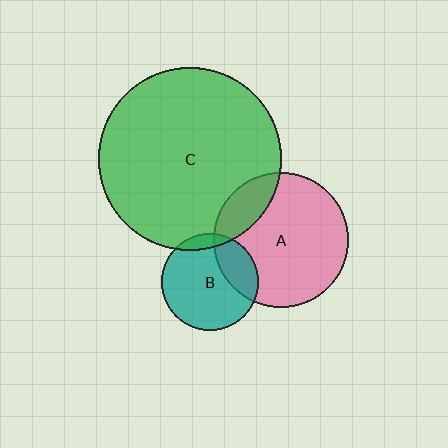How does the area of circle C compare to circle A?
Approximately 1.8 times.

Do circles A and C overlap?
Yes.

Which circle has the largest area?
Circle C (green).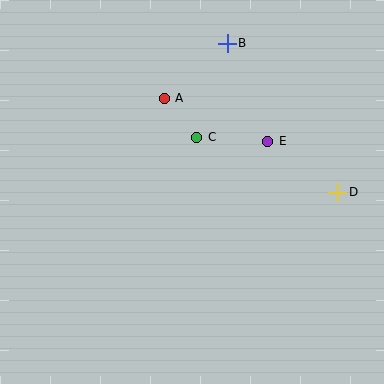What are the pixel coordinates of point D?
Point D is at (338, 192).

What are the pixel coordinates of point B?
Point B is at (227, 43).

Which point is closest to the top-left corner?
Point A is closest to the top-left corner.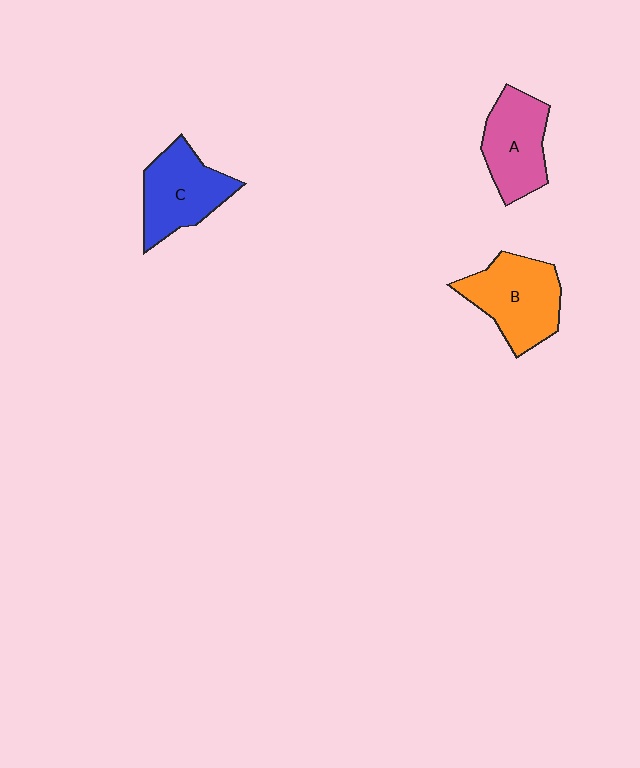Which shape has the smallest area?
Shape A (pink).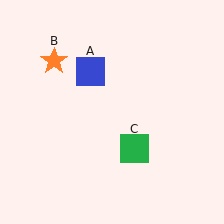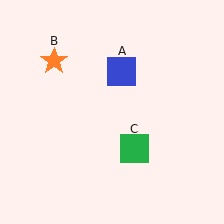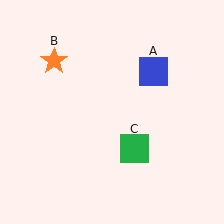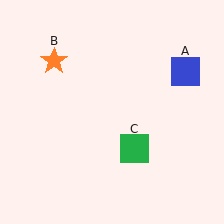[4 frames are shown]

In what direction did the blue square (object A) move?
The blue square (object A) moved right.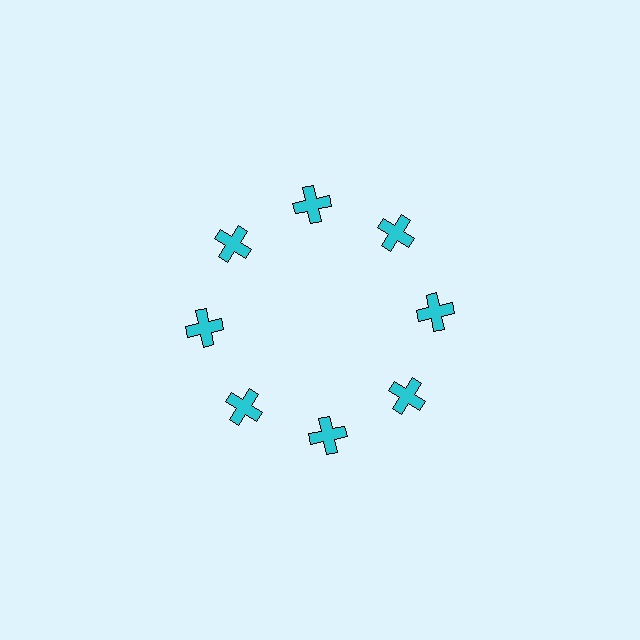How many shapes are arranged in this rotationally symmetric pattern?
There are 8 shapes, arranged in 8 groups of 1.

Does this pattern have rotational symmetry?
Yes, this pattern has 8-fold rotational symmetry. It looks the same after rotating 45 degrees around the center.